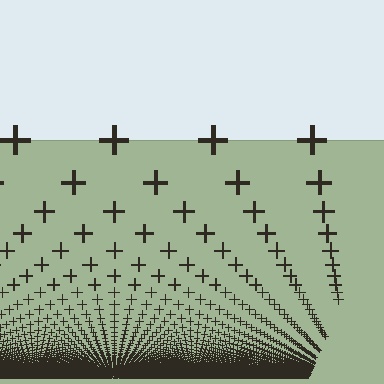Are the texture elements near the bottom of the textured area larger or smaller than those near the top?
Smaller. The gradient is inverted — elements near the bottom are smaller and denser.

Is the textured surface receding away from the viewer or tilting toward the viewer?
The surface appears to tilt toward the viewer. Texture elements get larger and sparser toward the top.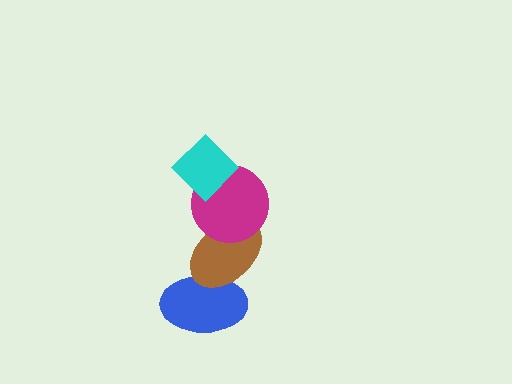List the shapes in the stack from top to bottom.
From top to bottom: the cyan diamond, the magenta circle, the brown ellipse, the blue ellipse.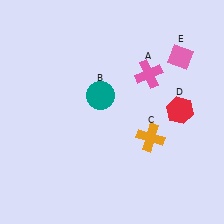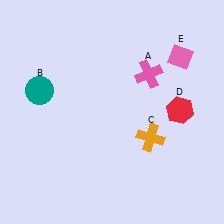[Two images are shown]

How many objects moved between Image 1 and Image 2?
1 object moved between the two images.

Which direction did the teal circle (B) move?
The teal circle (B) moved left.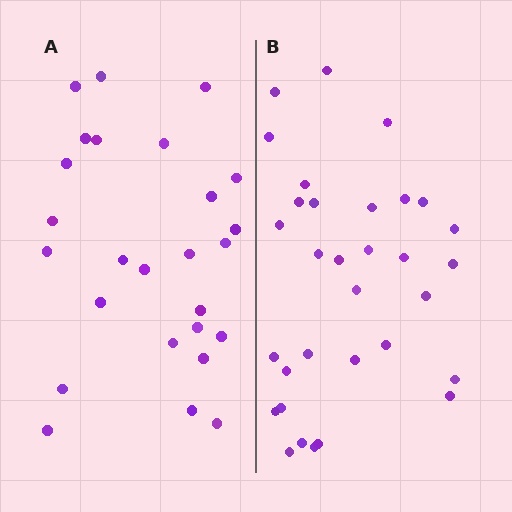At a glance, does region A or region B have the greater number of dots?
Region B (the right region) has more dots.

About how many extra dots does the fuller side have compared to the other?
Region B has about 6 more dots than region A.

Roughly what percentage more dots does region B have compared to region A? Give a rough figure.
About 25% more.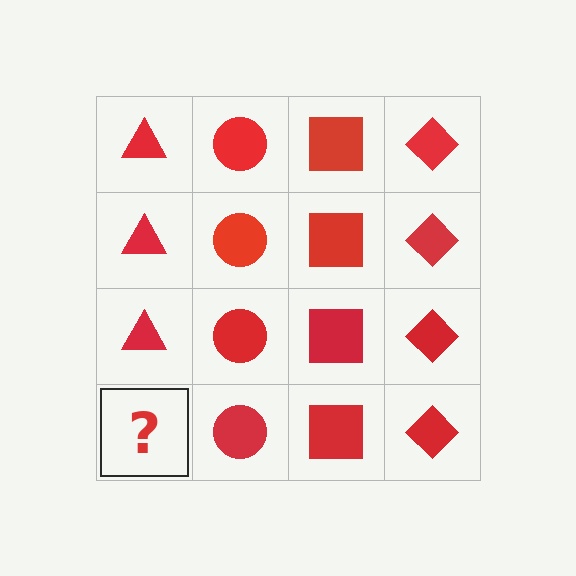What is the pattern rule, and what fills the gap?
The rule is that each column has a consistent shape. The gap should be filled with a red triangle.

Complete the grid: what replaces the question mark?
The question mark should be replaced with a red triangle.